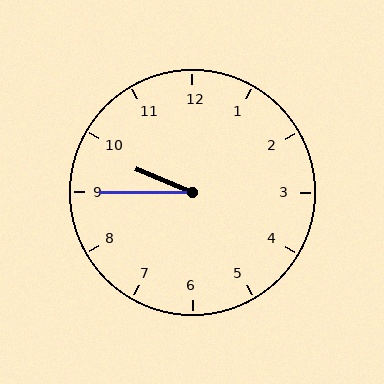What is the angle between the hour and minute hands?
Approximately 22 degrees.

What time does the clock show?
9:45.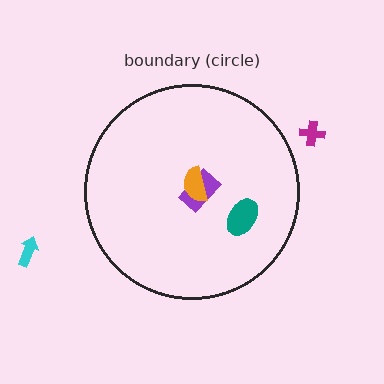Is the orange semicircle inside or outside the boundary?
Inside.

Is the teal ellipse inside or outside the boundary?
Inside.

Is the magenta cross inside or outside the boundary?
Outside.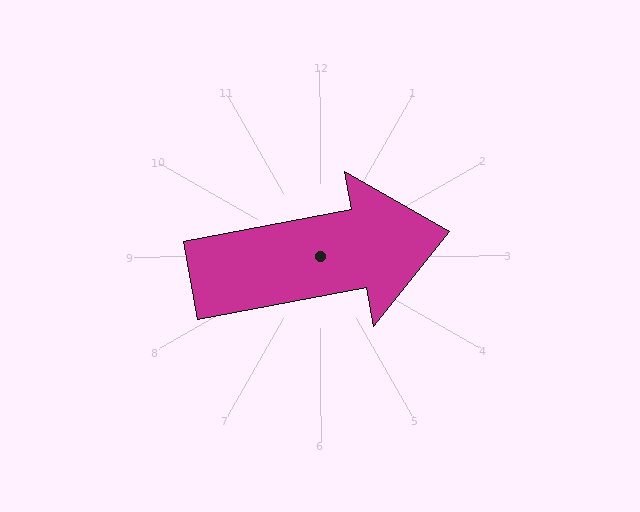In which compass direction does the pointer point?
East.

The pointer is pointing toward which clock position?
Roughly 3 o'clock.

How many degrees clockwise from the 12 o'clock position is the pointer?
Approximately 79 degrees.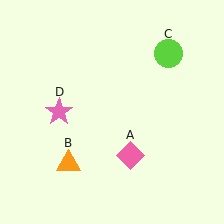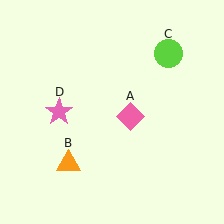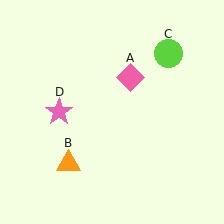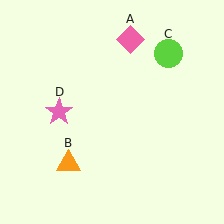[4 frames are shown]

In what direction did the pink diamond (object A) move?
The pink diamond (object A) moved up.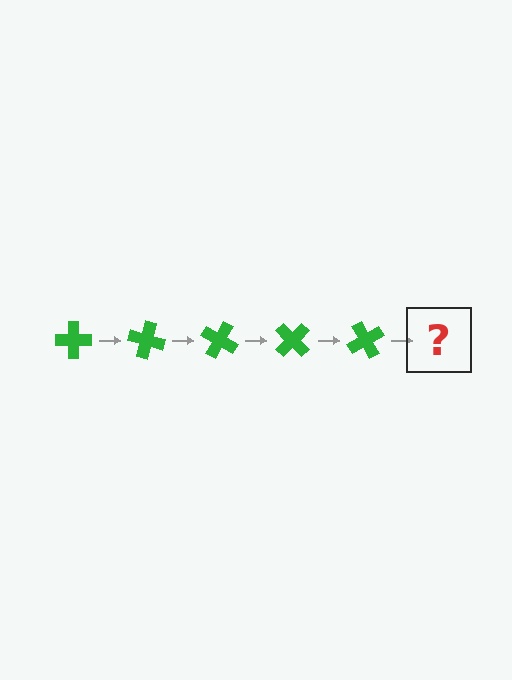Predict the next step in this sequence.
The next step is a green cross rotated 75 degrees.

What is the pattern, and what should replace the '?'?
The pattern is that the cross rotates 15 degrees each step. The '?' should be a green cross rotated 75 degrees.